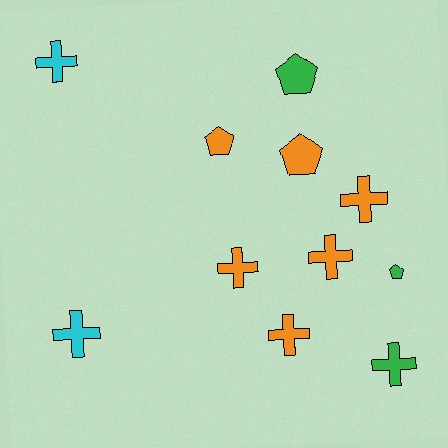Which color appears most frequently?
Orange, with 6 objects.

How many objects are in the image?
There are 11 objects.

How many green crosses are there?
There is 1 green cross.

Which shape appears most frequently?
Cross, with 7 objects.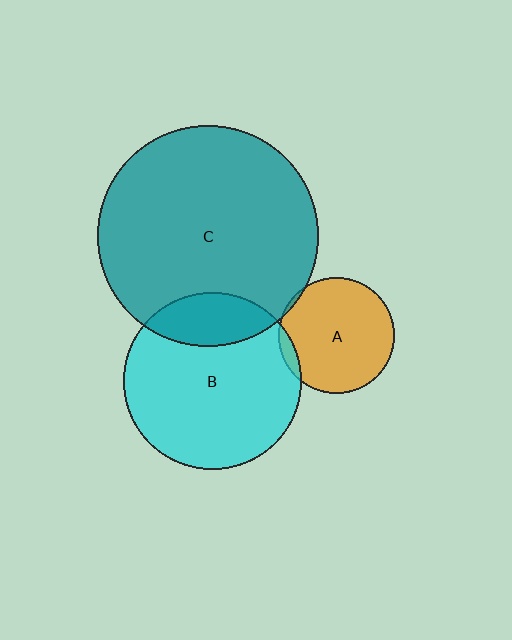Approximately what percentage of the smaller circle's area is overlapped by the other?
Approximately 5%.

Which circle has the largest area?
Circle C (teal).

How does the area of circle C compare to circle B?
Approximately 1.5 times.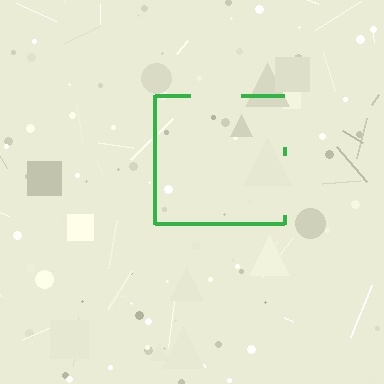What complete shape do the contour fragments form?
The contour fragments form a square.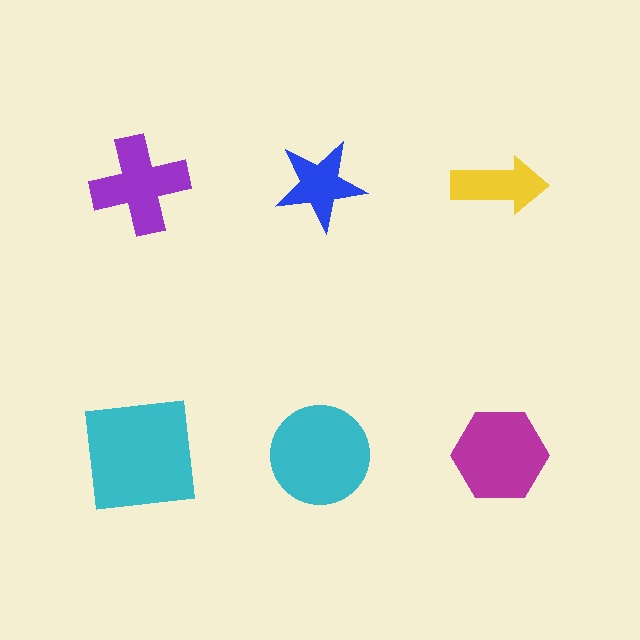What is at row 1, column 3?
A yellow arrow.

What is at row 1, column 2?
A blue star.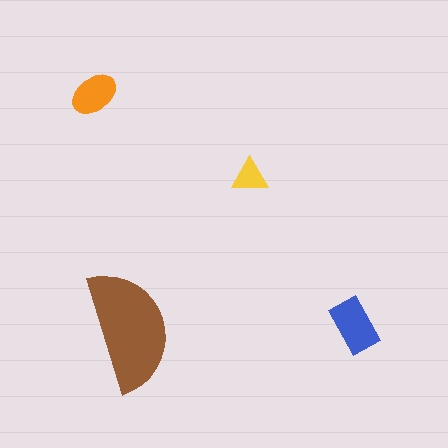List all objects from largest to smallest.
The brown semicircle, the blue rectangle, the orange ellipse, the yellow triangle.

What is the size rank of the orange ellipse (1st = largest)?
3rd.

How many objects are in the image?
There are 4 objects in the image.